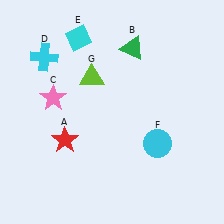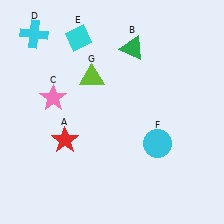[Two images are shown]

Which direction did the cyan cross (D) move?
The cyan cross (D) moved up.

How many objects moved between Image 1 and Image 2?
1 object moved between the two images.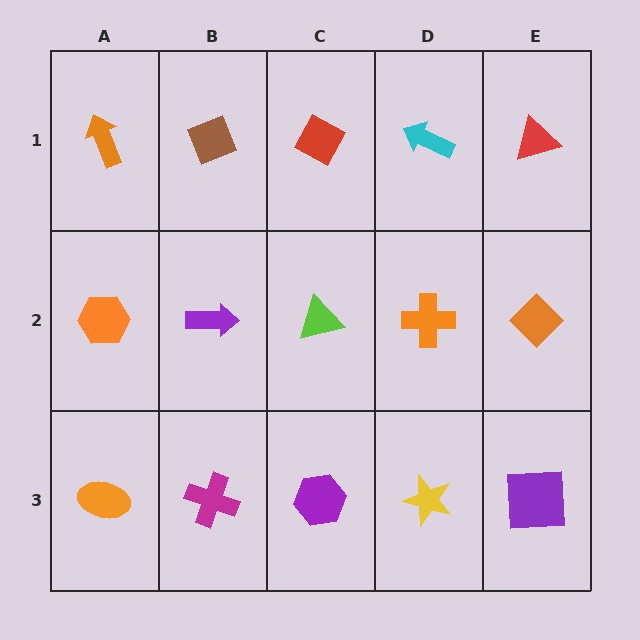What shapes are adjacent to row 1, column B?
A purple arrow (row 2, column B), an orange arrow (row 1, column A), a red diamond (row 1, column C).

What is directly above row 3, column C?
A lime triangle.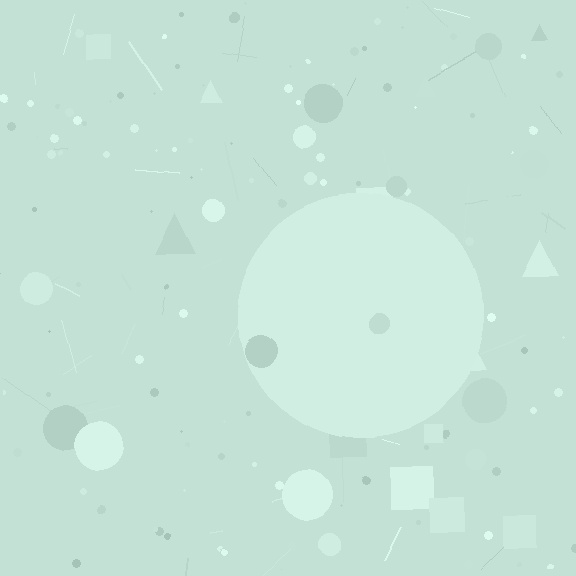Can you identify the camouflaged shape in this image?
The camouflaged shape is a circle.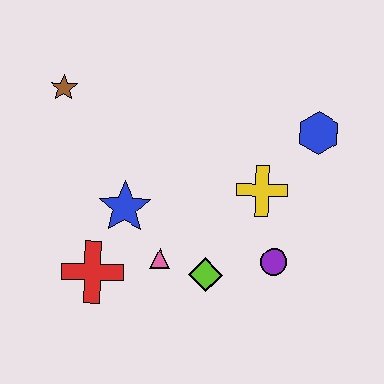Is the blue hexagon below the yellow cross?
No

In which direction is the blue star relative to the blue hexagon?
The blue star is to the left of the blue hexagon.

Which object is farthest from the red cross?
The blue hexagon is farthest from the red cross.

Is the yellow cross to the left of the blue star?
No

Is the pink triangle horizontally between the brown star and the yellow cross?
Yes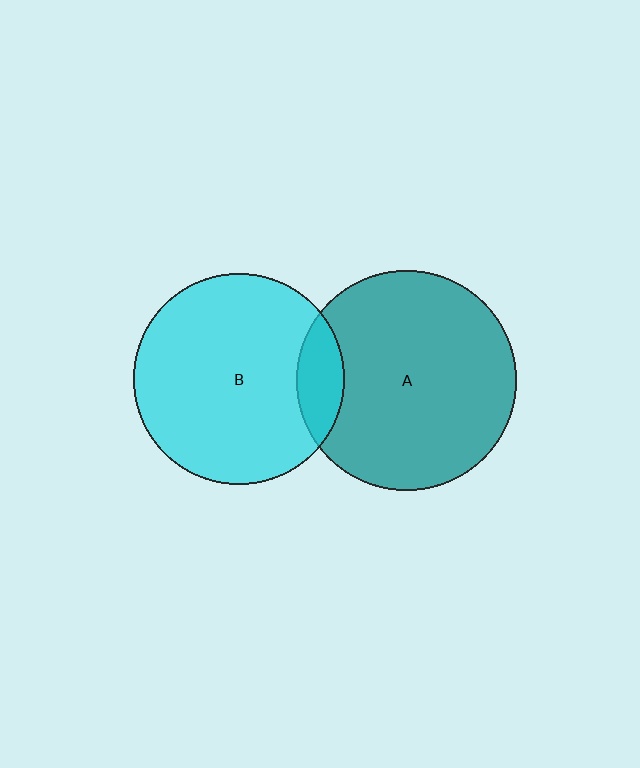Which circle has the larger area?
Circle A (teal).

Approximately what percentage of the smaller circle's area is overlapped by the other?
Approximately 15%.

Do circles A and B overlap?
Yes.